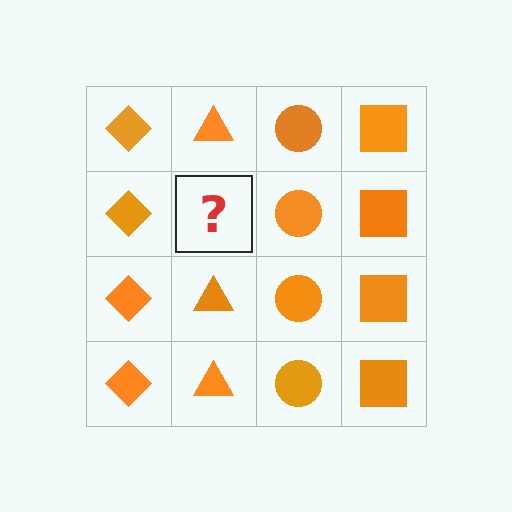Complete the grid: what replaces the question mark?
The question mark should be replaced with an orange triangle.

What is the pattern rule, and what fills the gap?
The rule is that each column has a consistent shape. The gap should be filled with an orange triangle.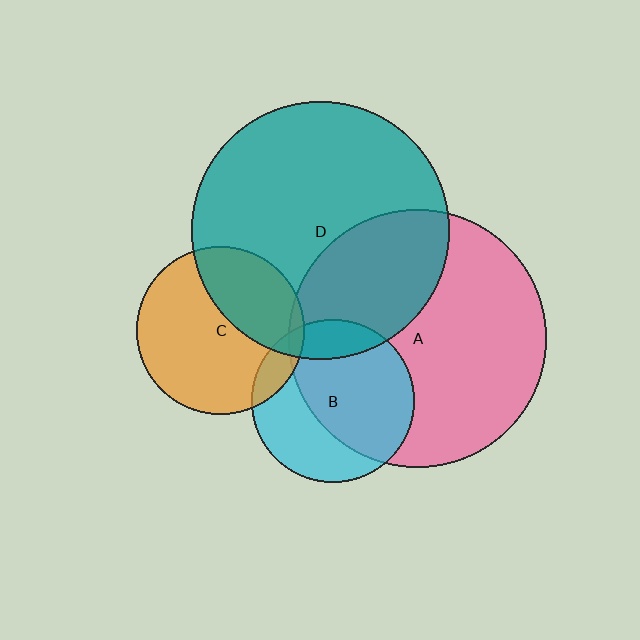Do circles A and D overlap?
Yes.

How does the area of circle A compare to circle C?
Approximately 2.4 times.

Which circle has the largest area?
Circle A (pink).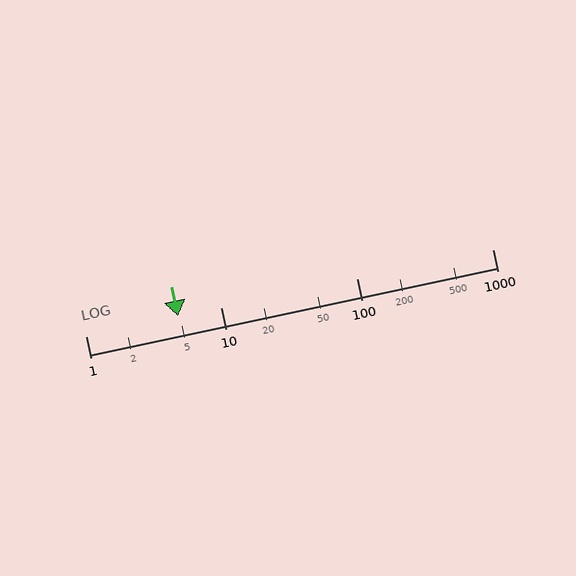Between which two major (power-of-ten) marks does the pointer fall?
The pointer is between 1 and 10.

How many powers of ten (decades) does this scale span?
The scale spans 3 decades, from 1 to 1000.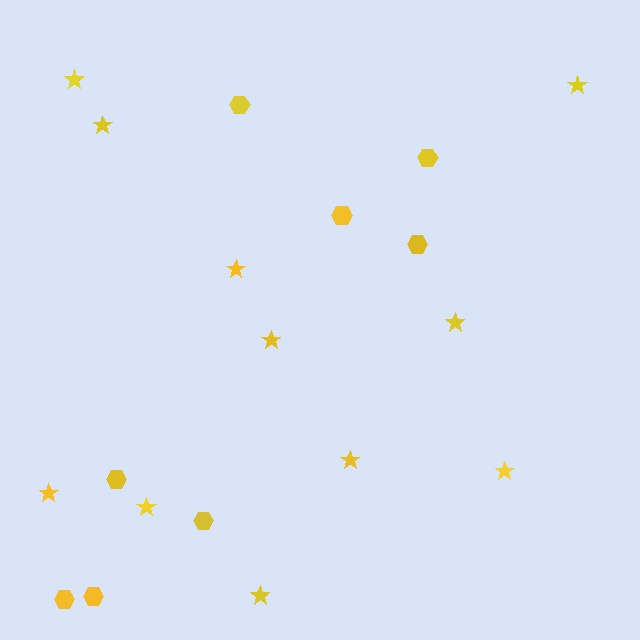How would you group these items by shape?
There are 2 groups: one group of stars (11) and one group of hexagons (8).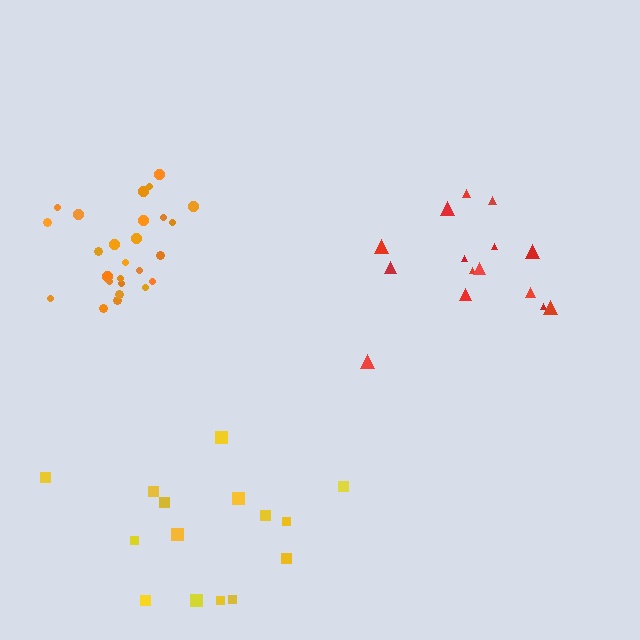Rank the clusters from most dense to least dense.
orange, red, yellow.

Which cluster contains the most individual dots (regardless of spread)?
Orange (26).